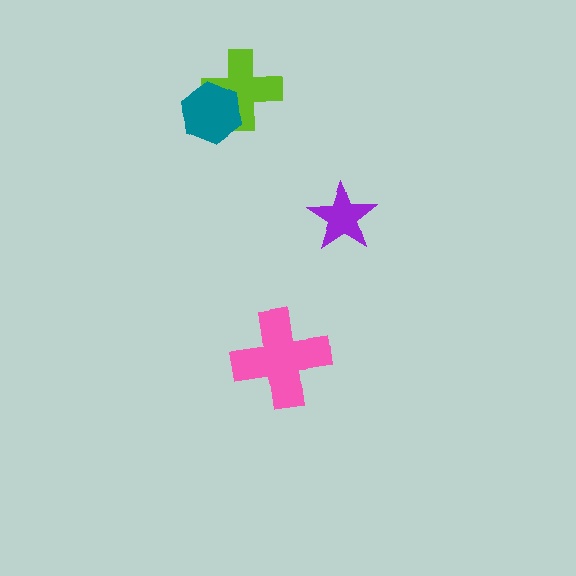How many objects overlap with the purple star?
0 objects overlap with the purple star.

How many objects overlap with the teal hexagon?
1 object overlaps with the teal hexagon.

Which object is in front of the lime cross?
The teal hexagon is in front of the lime cross.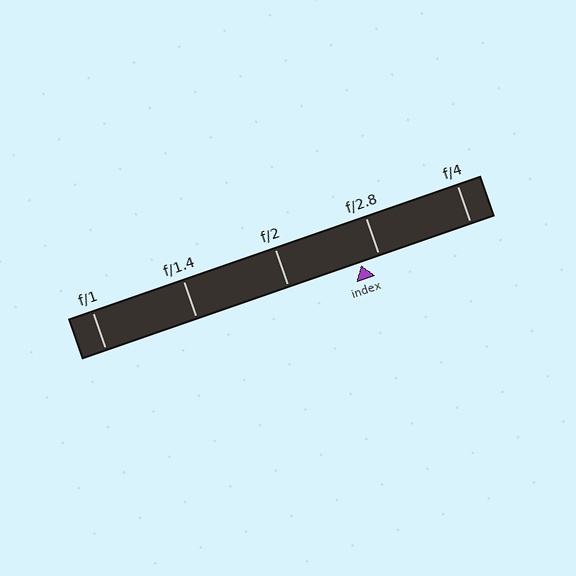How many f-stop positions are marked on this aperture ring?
There are 5 f-stop positions marked.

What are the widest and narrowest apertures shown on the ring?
The widest aperture shown is f/1 and the narrowest is f/4.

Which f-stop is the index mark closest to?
The index mark is closest to f/2.8.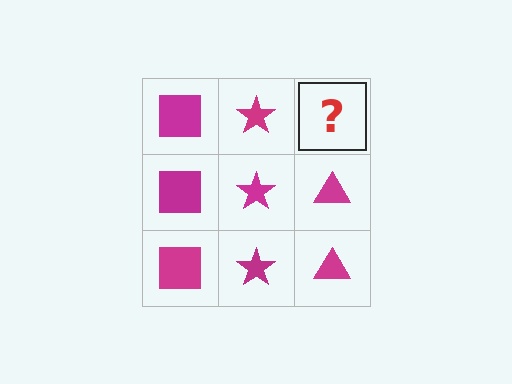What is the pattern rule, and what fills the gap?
The rule is that each column has a consistent shape. The gap should be filled with a magenta triangle.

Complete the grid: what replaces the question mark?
The question mark should be replaced with a magenta triangle.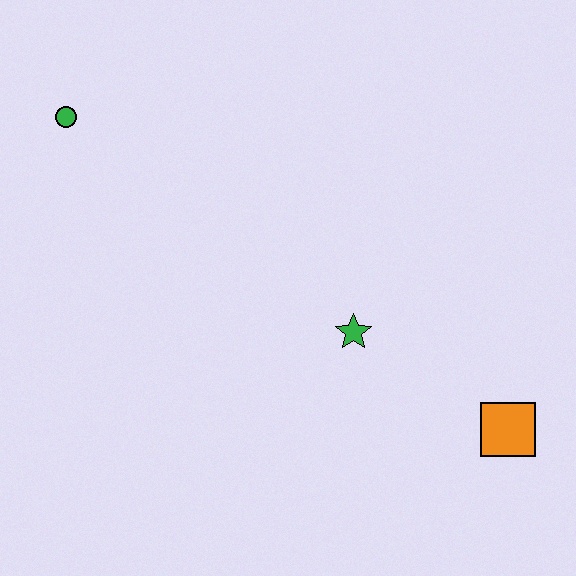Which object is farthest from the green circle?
The orange square is farthest from the green circle.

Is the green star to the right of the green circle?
Yes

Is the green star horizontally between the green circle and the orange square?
Yes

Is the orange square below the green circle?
Yes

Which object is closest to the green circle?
The green star is closest to the green circle.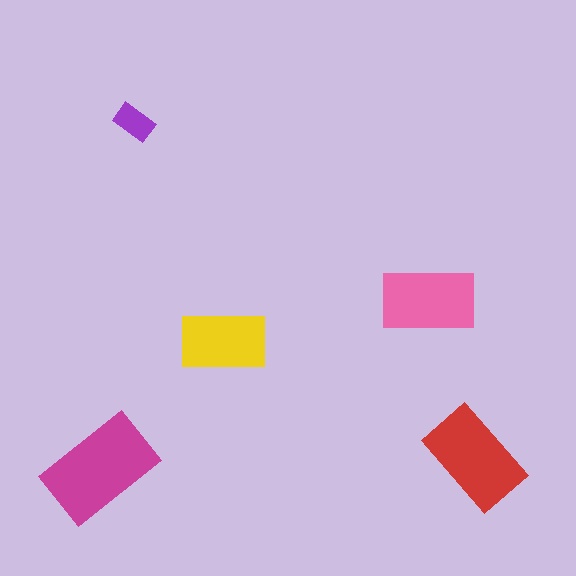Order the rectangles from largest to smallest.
the magenta one, the red one, the pink one, the yellow one, the purple one.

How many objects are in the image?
There are 5 objects in the image.